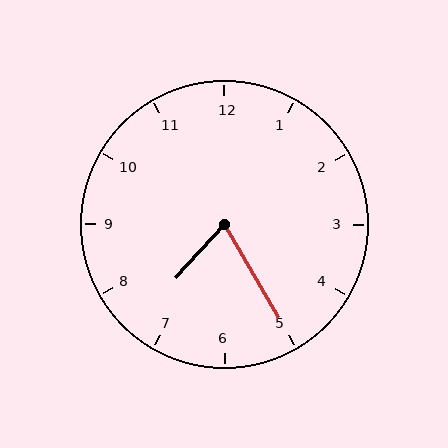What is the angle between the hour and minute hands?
Approximately 72 degrees.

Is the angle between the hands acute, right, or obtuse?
It is acute.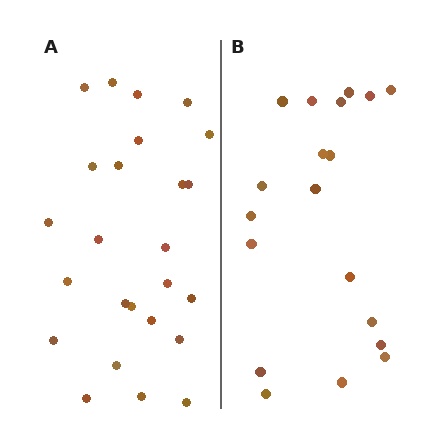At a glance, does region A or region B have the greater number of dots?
Region A (the left region) has more dots.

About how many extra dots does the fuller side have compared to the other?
Region A has about 6 more dots than region B.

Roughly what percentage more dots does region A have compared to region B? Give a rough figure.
About 30% more.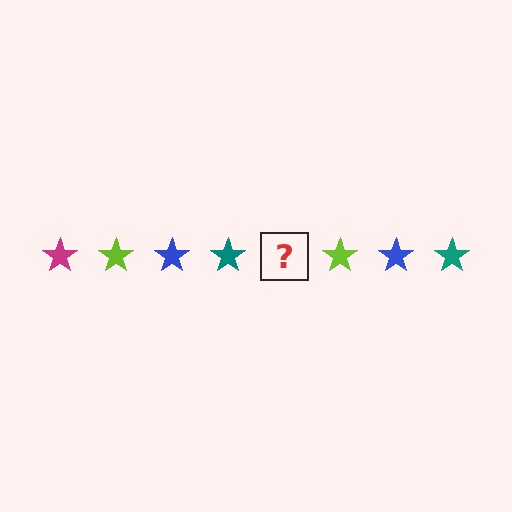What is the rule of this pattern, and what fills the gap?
The rule is that the pattern cycles through magenta, lime, blue, teal stars. The gap should be filled with a magenta star.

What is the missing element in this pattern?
The missing element is a magenta star.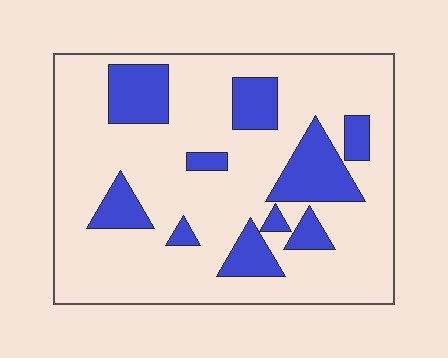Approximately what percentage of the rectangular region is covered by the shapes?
Approximately 20%.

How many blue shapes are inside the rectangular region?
10.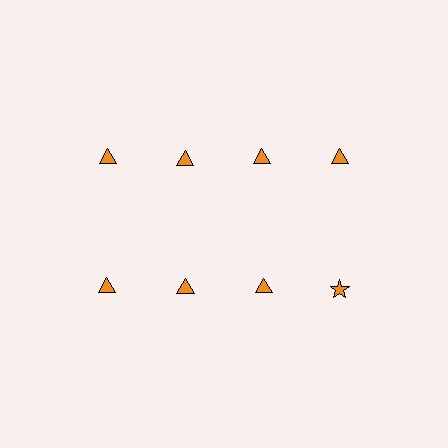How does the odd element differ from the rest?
It has a different shape: star instead of triangle.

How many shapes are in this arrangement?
There are 8 shapes arranged in a grid pattern.